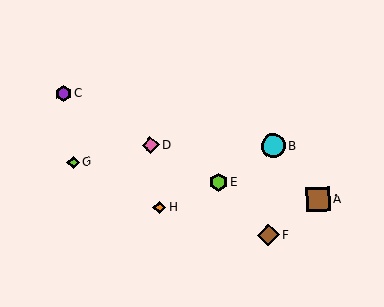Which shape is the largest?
The brown square (labeled A) is the largest.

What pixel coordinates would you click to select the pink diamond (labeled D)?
Click at (150, 145) to select the pink diamond D.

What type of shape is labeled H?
Shape H is an orange diamond.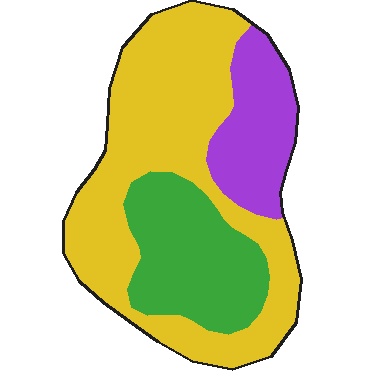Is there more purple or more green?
Green.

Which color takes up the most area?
Yellow, at roughly 55%.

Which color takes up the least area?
Purple, at roughly 20%.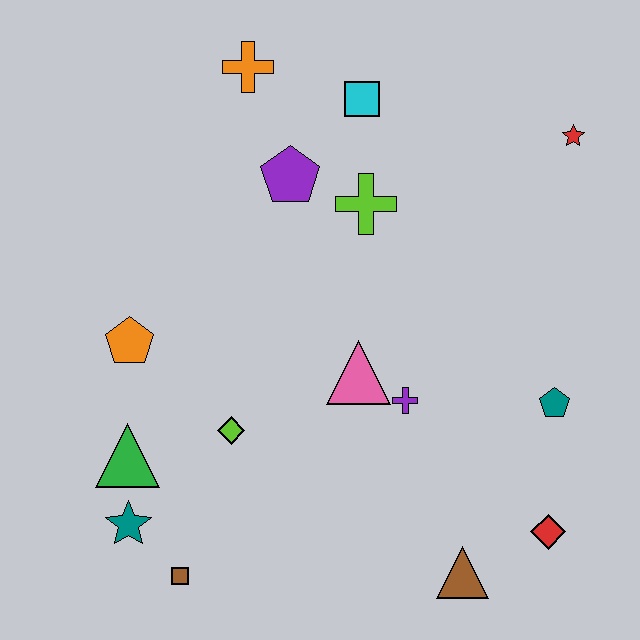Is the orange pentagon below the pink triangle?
No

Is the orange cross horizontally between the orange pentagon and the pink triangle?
Yes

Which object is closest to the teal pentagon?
The red diamond is closest to the teal pentagon.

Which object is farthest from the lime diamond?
The red star is farthest from the lime diamond.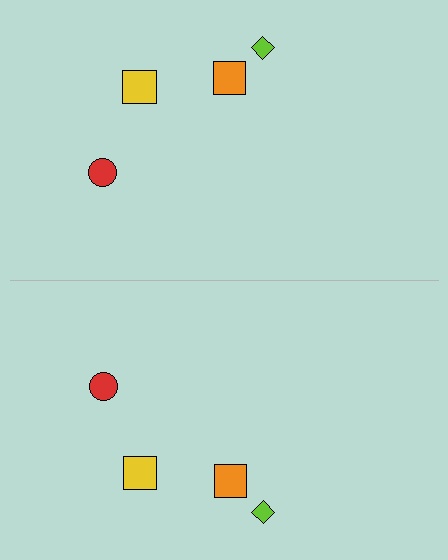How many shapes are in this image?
There are 8 shapes in this image.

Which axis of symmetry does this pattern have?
The pattern has a horizontal axis of symmetry running through the center of the image.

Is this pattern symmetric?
Yes, this pattern has bilateral (reflection) symmetry.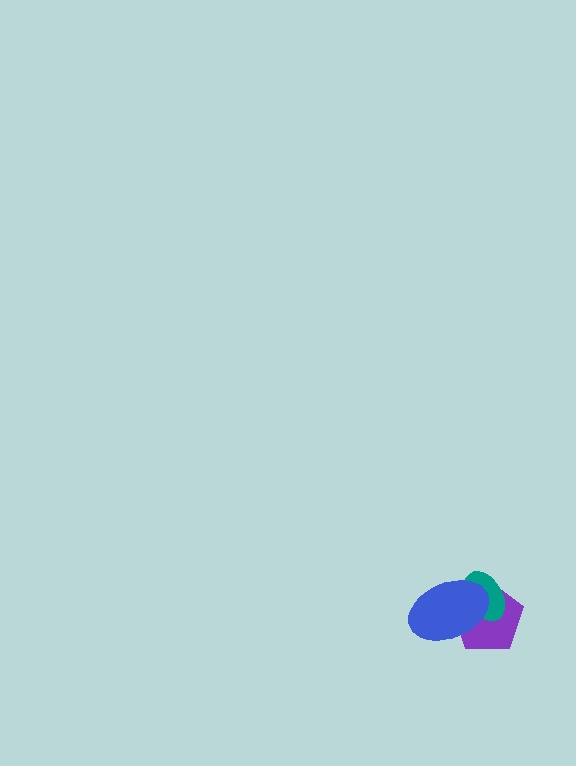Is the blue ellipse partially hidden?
No, no other shape covers it.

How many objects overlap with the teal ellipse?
2 objects overlap with the teal ellipse.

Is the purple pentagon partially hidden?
Yes, it is partially covered by another shape.